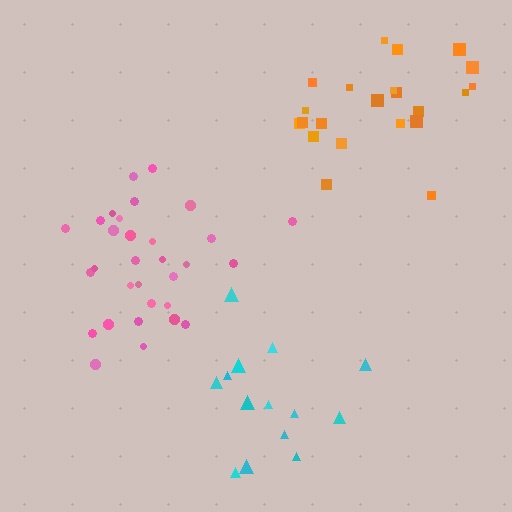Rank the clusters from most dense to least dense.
pink, orange, cyan.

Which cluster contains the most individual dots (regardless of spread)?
Pink (31).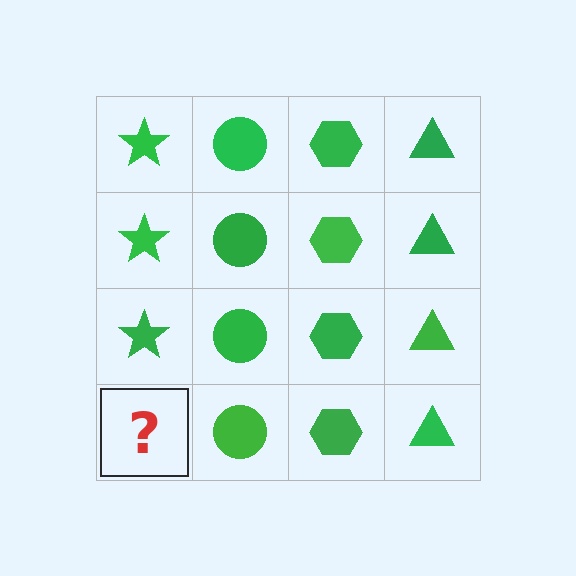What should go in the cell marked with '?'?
The missing cell should contain a green star.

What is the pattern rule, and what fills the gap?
The rule is that each column has a consistent shape. The gap should be filled with a green star.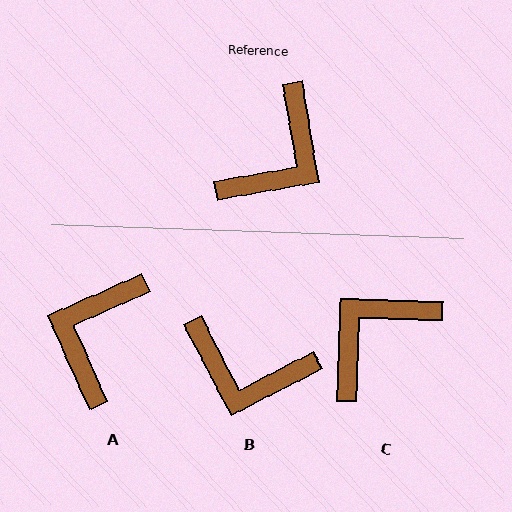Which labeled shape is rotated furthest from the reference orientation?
C, about 168 degrees away.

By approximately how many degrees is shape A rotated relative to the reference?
Approximately 166 degrees clockwise.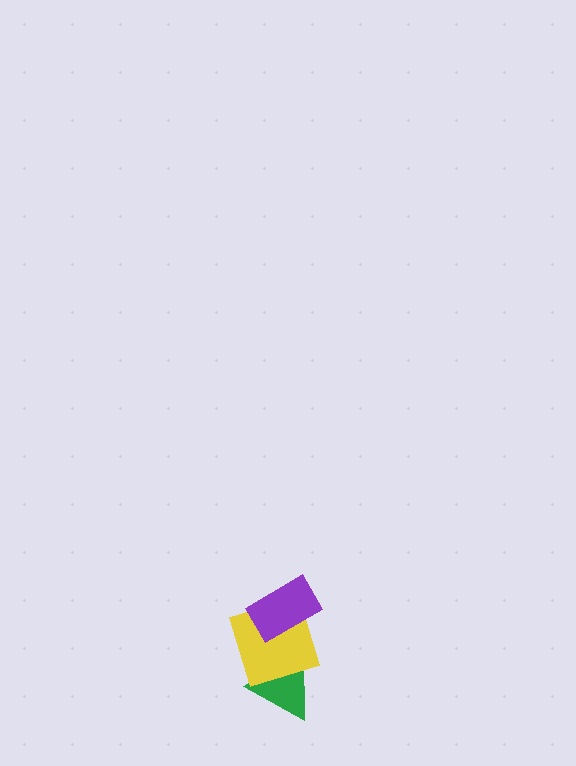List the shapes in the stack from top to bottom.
From top to bottom: the purple rectangle, the yellow square, the green triangle.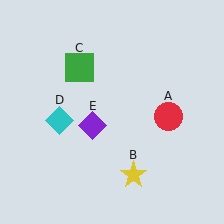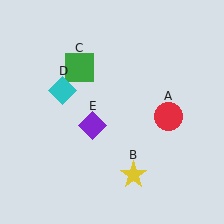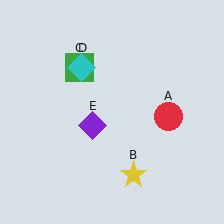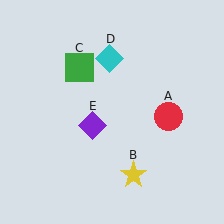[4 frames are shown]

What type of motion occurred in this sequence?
The cyan diamond (object D) rotated clockwise around the center of the scene.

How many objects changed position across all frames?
1 object changed position: cyan diamond (object D).